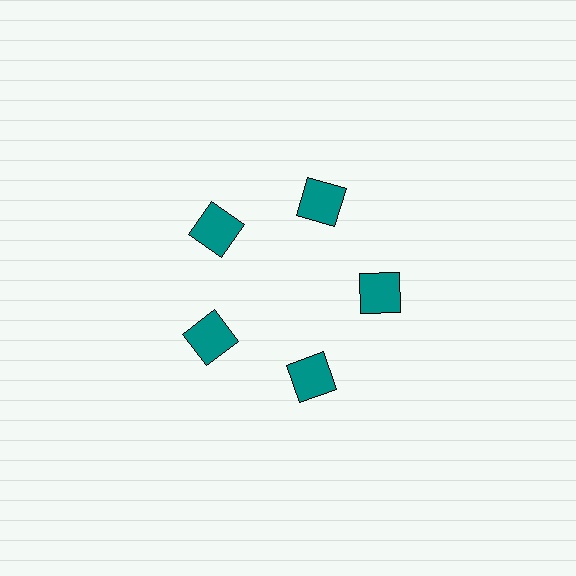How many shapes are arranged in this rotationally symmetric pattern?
There are 5 shapes, arranged in 5 groups of 1.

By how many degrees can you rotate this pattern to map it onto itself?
The pattern maps onto itself every 72 degrees of rotation.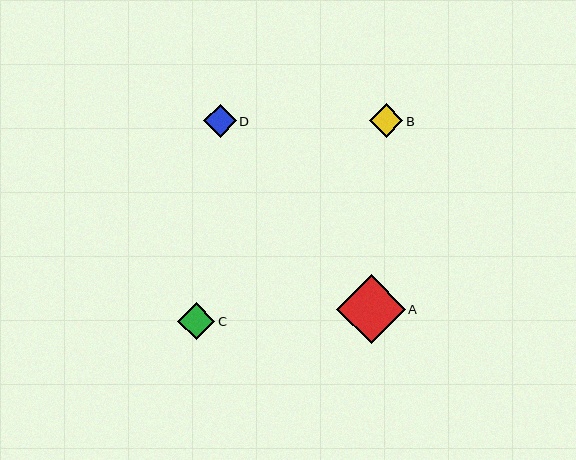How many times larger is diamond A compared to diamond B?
Diamond A is approximately 2.1 times the size of diamond B.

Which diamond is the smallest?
Diamond D is the smallest with a size of approximately 33 pixels.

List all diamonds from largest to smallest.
From largest to smallest: A, C, B, D.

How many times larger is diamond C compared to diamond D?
Diamond C is approximately 1.1 times the size of diamond D.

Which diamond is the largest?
Diamond A is the largest with a size of approximately 69 pixels.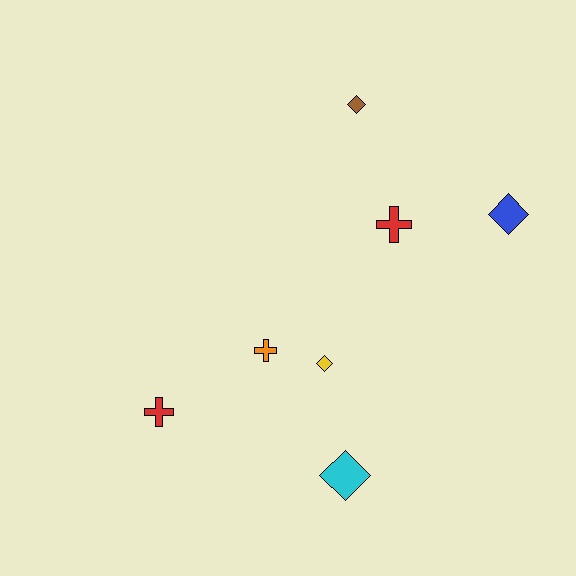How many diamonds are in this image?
There are 4 diamonds.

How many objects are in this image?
There are 7 objects.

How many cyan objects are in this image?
There is 1 cyan object.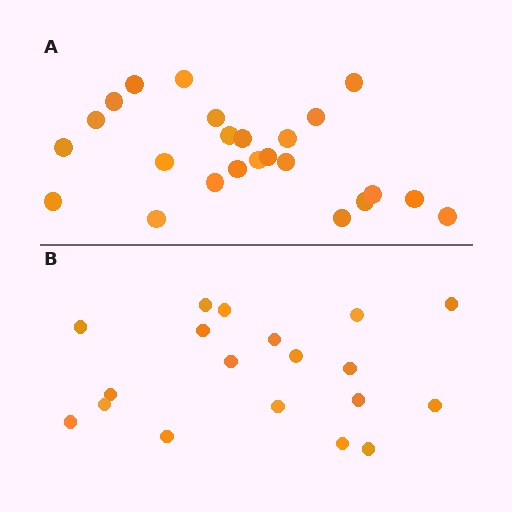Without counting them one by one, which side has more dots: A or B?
Region A (the top region) has more dots.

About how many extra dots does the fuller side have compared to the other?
Region A has about 5 more dots than region B.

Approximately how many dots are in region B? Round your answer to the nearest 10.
About 20 dots. (The exact count is 19, which rounds to 20.)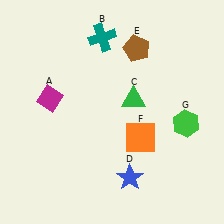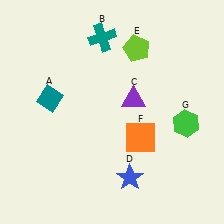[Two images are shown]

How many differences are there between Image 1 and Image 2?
There are 3 differences between the two images.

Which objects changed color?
A changed from magenta to teal. C changed from green to purple. E changed from brown to lime.